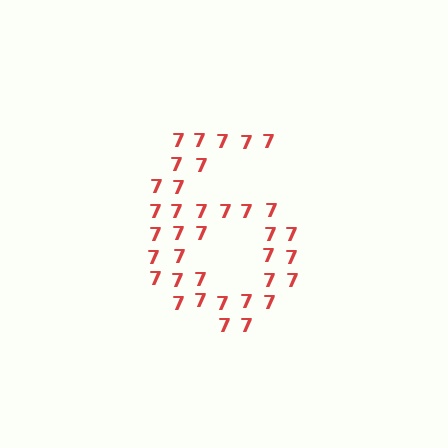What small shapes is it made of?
It is made of small digit 7's.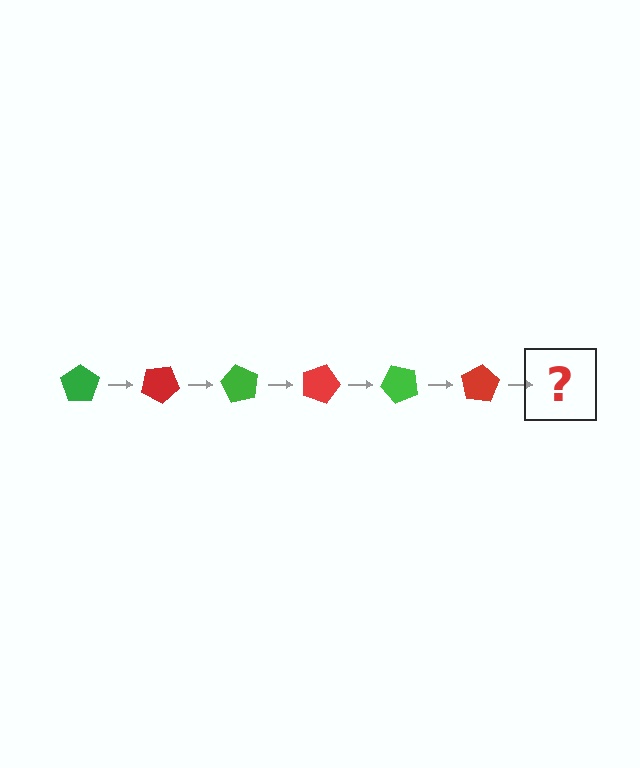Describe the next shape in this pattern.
It should be a green pentagon, rotated 180 degrees from the start.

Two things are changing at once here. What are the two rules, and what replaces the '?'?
The two rules are that it rotates 30 degrees each step and the color cycles through green and red. The '?' should be a green pentagon, rotated 180 degrees from the start.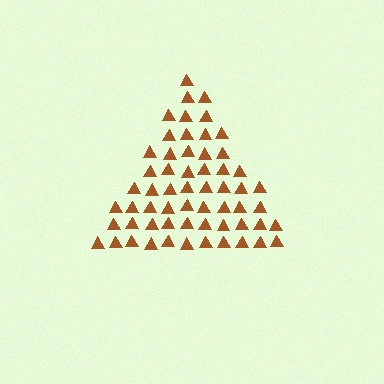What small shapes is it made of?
It is made of small triangles.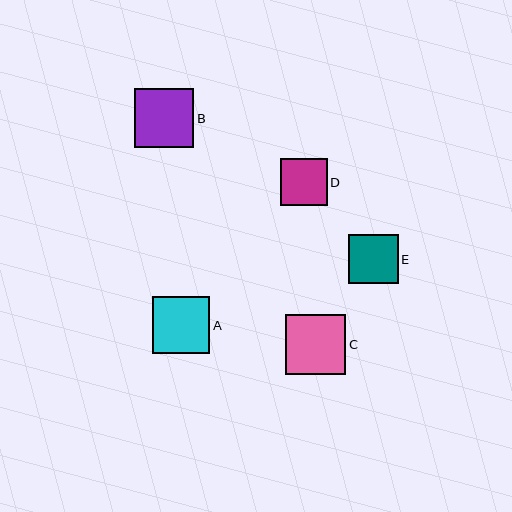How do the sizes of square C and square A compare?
Square C and square A are approximately the same size.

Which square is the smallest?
Square D is the smallest with a size of approximately 47 pixels.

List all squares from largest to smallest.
From largest to smallest: C, B, A, E, D.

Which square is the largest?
Square C is the largest with a size of approximately 61 pixels.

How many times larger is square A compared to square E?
Square A is approximately 1.2 times the size of square E.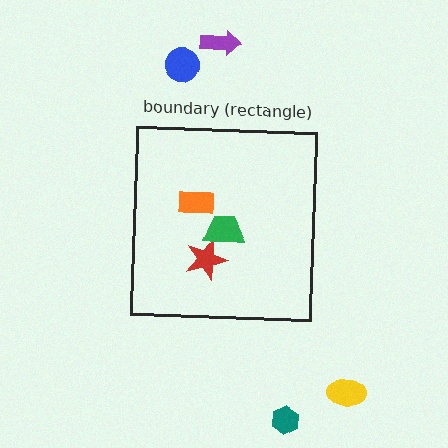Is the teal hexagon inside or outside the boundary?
Outside.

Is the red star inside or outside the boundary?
Inside.